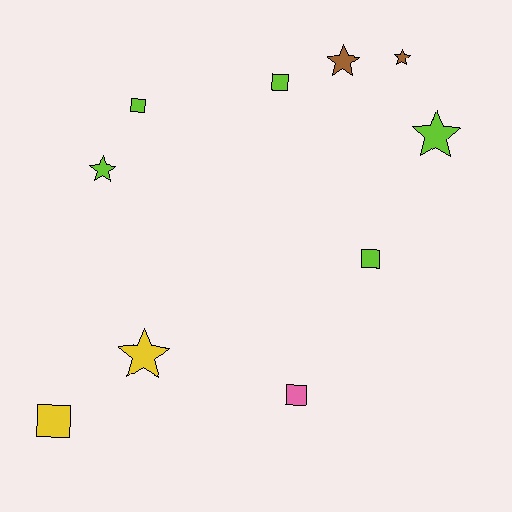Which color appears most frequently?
Lime, with 5 objects.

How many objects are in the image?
There are 10 objects.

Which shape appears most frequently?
Star, with 5 objects.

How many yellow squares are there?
There is 1 yellow square.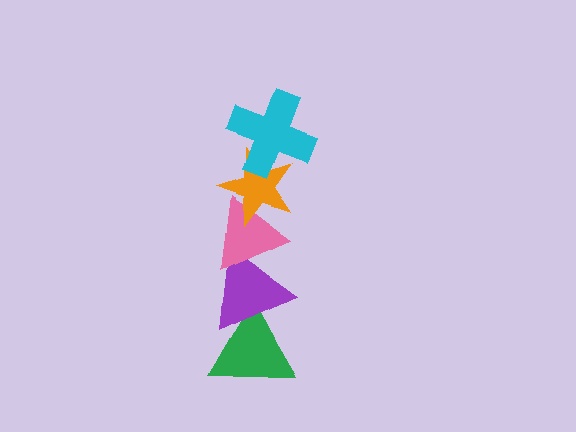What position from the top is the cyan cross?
The cyan cross is 1st from the top.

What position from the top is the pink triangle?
The pink triangle is 3rd from the top.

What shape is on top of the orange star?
The cyan cross is on top of the orange star.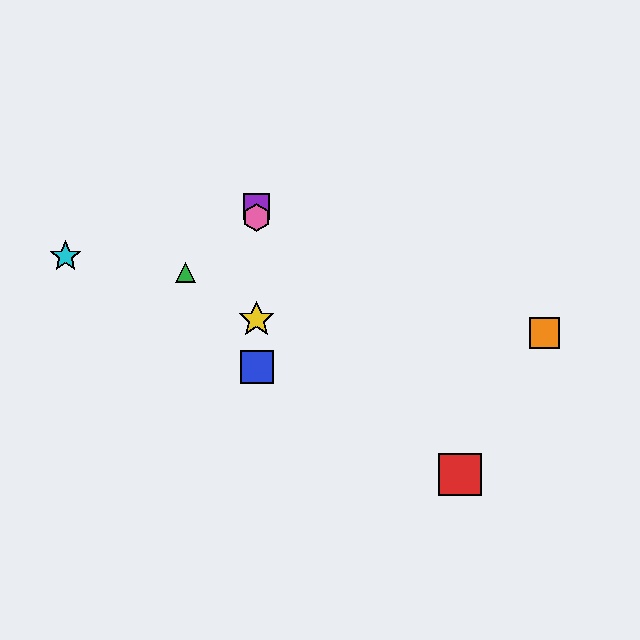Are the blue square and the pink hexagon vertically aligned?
Yes, both are at x≈257.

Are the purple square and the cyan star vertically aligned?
No, the purple square is at x≈257 and the cyan star is at x≈66.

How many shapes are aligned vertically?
4 shapes (the blue square, the yellow star, the purple square, the pink hexagon) are aligned vertically.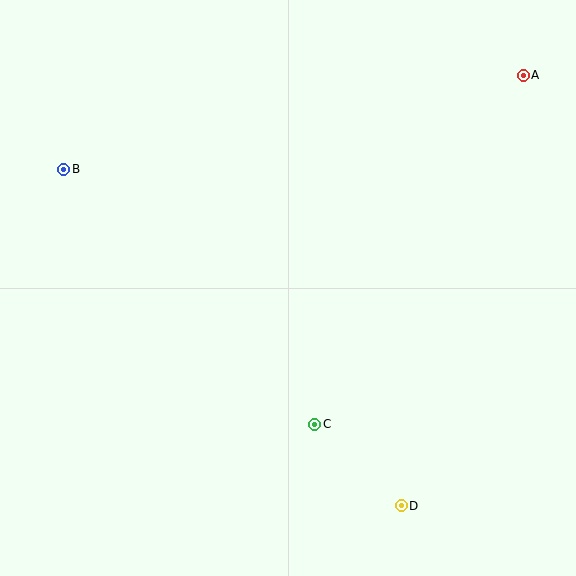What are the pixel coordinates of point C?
Point C is at (315, 424).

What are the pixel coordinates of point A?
Point A is at (523, 75).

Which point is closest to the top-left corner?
Point B is closest to the top-left corner.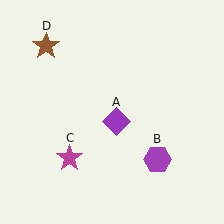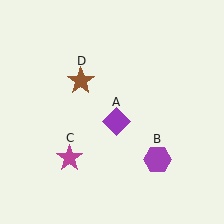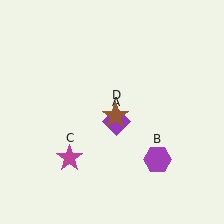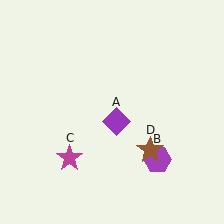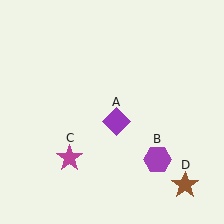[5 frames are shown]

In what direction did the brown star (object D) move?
The brown star (object D) moved down and to the right.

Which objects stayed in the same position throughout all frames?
Purple diamond (object A) and purple hexagon (object B) and magenta star (object C) remained stationary.